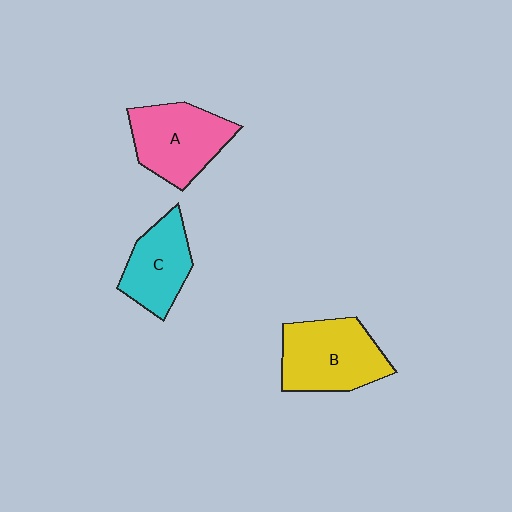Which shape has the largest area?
Shape B (yellow).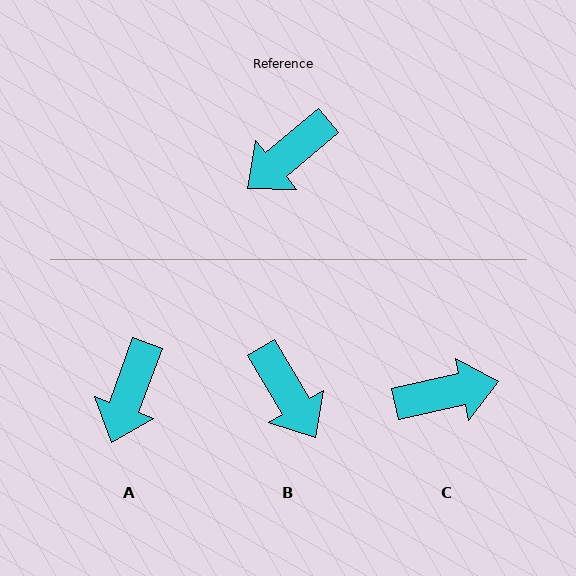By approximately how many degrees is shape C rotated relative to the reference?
Approximately 152 degrees counter-clockwise.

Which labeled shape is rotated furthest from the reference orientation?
C, about 152 degrees away.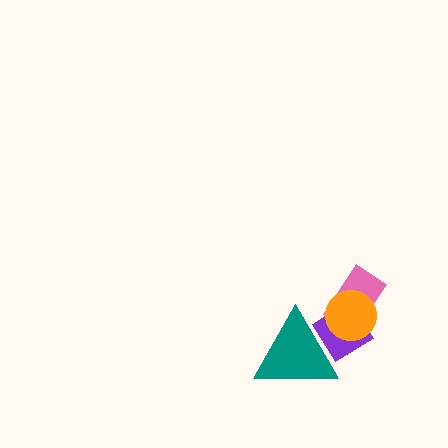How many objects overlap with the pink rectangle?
2 objects overlap with the pink rectangle.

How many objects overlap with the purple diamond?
3 objects overlap with the purple diamond.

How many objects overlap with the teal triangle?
1 object overlaps with the teal triangle.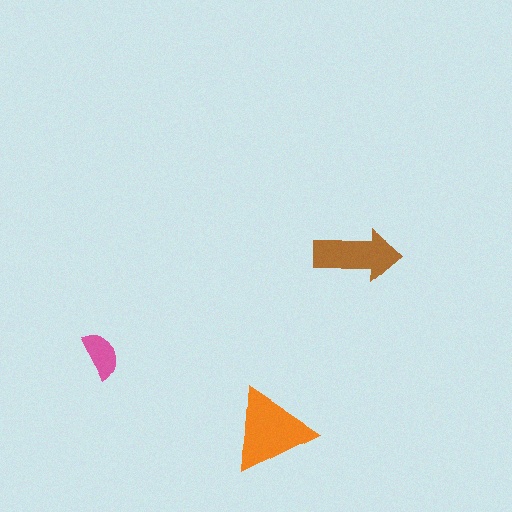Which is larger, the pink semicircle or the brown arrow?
The brown arrow.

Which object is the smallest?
The pink semicircle.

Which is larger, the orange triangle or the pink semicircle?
The orange triangle.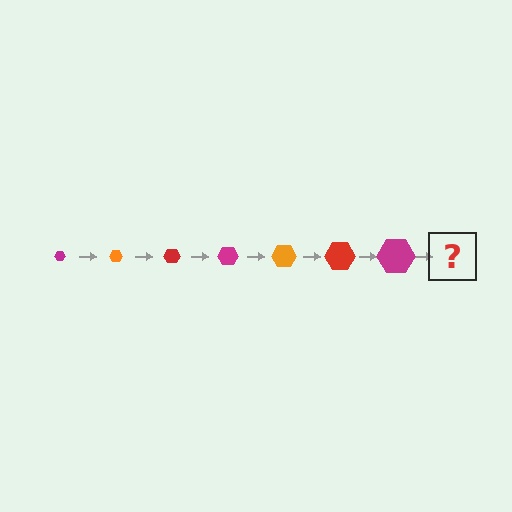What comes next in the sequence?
The next element should be an orange hexagon, larger than the previous one.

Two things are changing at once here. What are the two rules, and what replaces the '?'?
The two rules are that the hexagon grows larger each step and the color cycles through magenta, orange, and red. The '?' should be an orange hexagon, larger than the previous one.